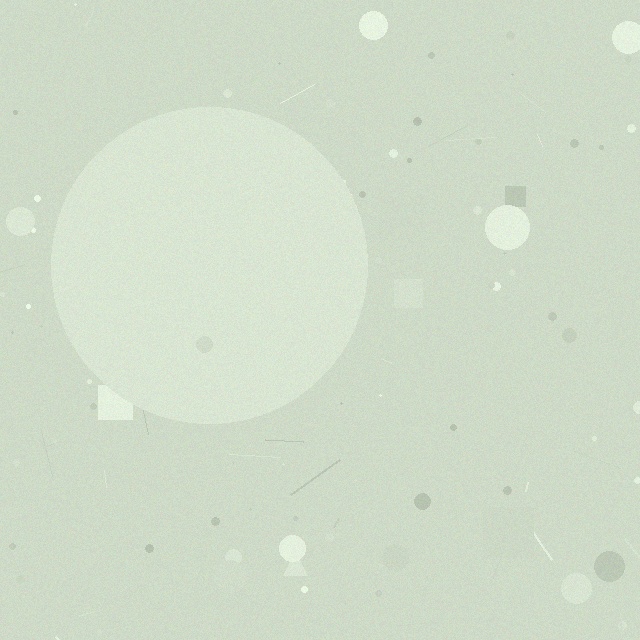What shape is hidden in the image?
A circle is hidden in the image.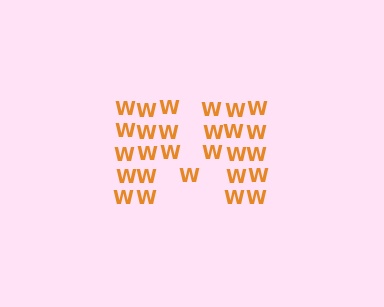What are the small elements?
The small elements are letter W's.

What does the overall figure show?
The overall figure shows the letter M.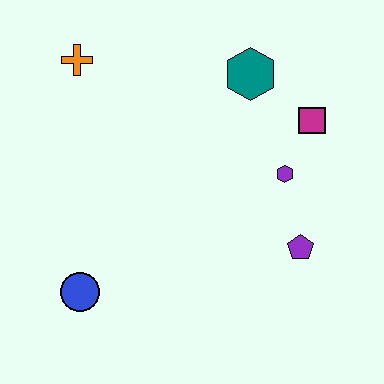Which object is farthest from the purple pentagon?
The orange cross is farthest from the purple pentagon.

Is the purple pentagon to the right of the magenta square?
No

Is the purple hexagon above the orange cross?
No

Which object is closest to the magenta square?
The purple hexagon is closest to the magenta square.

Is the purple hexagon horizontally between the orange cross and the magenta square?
Yes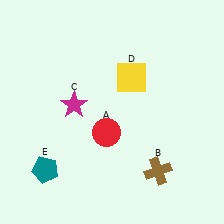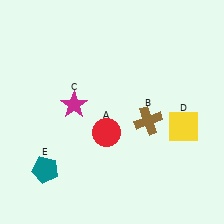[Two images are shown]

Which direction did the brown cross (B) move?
The brown cross (B) moved up.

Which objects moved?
The objects that moved are: the brown cross (B), the yellow square (D).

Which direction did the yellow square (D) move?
The yellow square (D) moved right.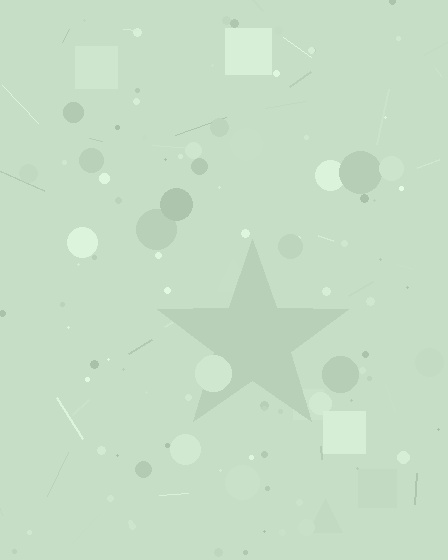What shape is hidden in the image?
A star is hidden in the image.